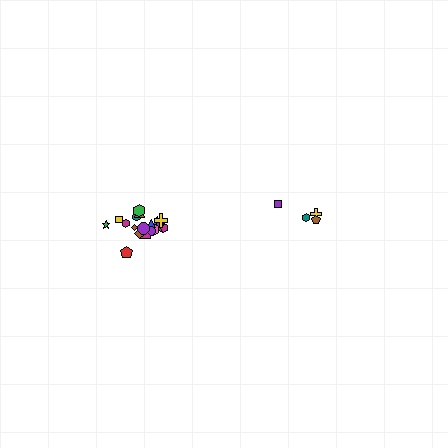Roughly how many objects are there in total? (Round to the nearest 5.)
Roughly 20 objects in total.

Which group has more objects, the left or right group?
The left group.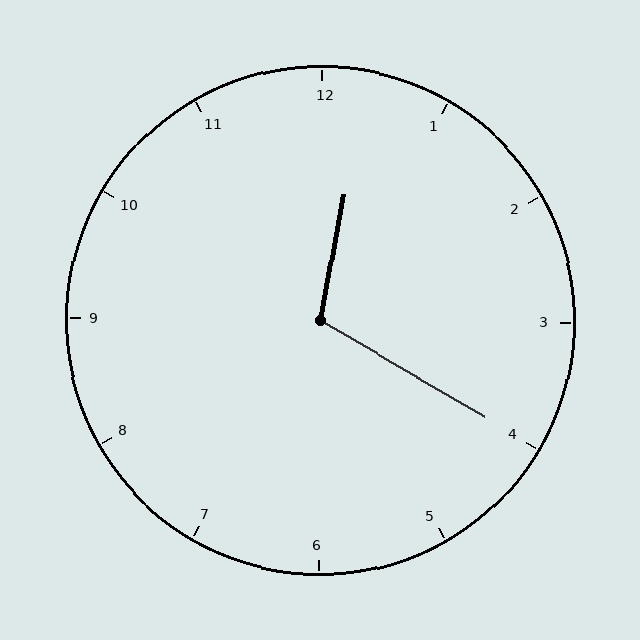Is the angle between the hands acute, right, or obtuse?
It is obtuse.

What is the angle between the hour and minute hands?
Approximately 110 degrees.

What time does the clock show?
12:20.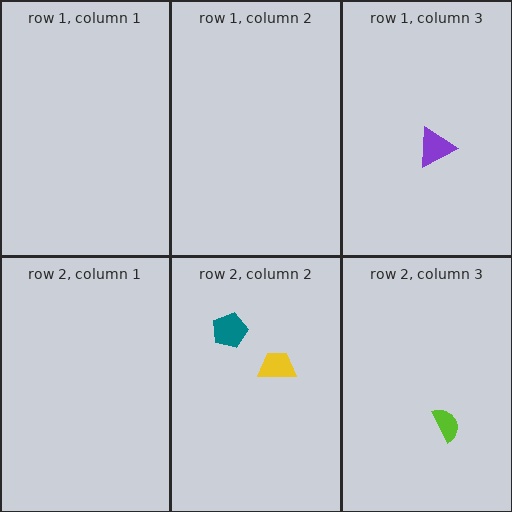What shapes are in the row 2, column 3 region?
The lime semicircle.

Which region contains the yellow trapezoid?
The row 2, column 2 region.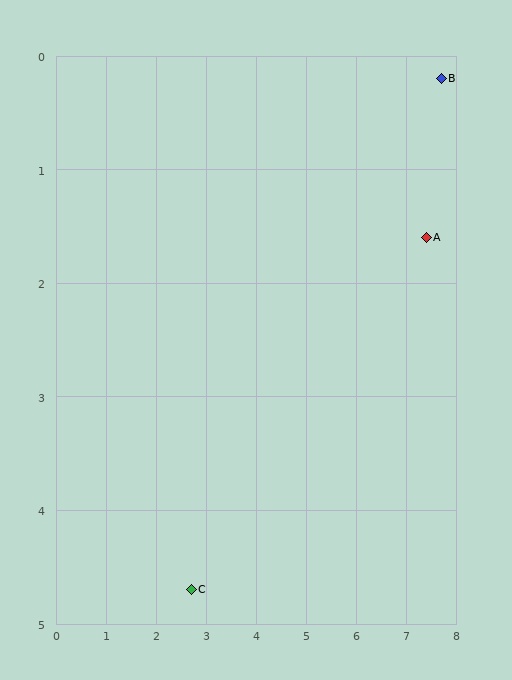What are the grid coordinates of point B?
Point B is at approximately (7.7, 0.2).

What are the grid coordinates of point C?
Point C is at approximately (2.7, 4.7).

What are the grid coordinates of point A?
Point A is at approximately (7.4, 1.6).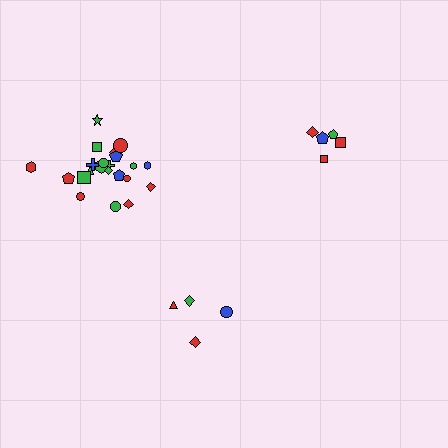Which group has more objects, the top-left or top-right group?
The top-left group.